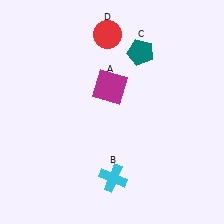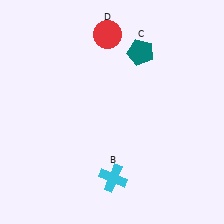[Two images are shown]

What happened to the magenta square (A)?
The magenta square (A) was removed in Image 2. It was in the top-left area of Image 1.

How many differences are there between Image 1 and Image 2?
There is 1 difference between the two images.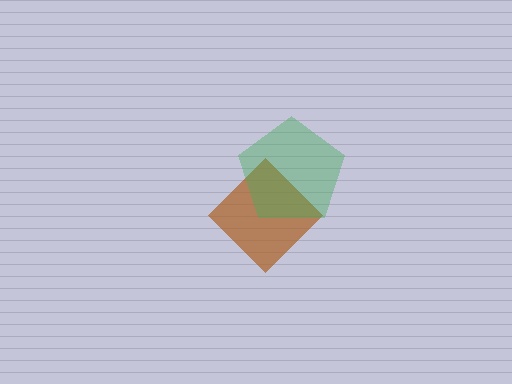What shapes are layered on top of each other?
The layered shapes are: a brown diamond, a green pentagon.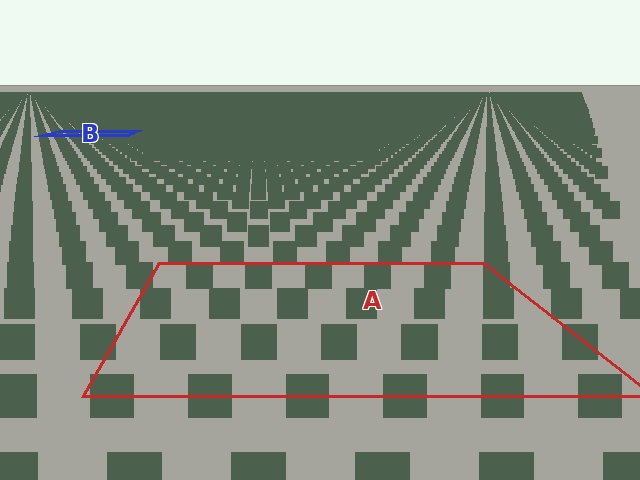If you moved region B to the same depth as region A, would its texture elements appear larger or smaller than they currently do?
They would appear larger. At a closer depth, the same texture elements are projected at a bigger on-screen size.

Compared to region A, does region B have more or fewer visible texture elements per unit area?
Region B has more texture elements per unit area — they are packed more densely because it is farther away.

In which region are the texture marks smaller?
The texture marks are smaller in region B, because it is farther away.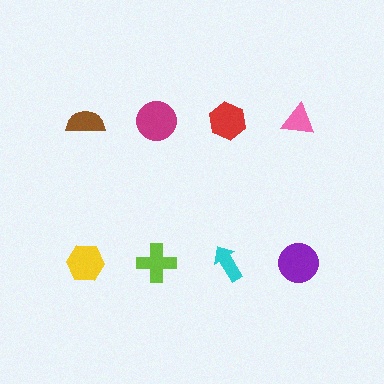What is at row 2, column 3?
A cyan arrow.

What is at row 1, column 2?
A magenta circle.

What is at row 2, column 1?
A yellow hexagon.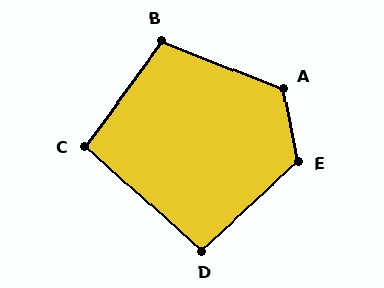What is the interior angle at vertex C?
Approximately 96 degrees (obtuse).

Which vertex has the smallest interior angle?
D, at approximately 95 degrees.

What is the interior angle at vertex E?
Approximately 122 degrees (obtuse).